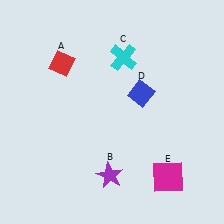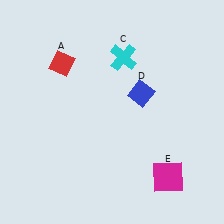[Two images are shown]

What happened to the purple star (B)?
The purple star (B) was removed in Image 2. It was in the bottom-left area of Image 1.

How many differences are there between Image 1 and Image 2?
There is 1 difference between the two images.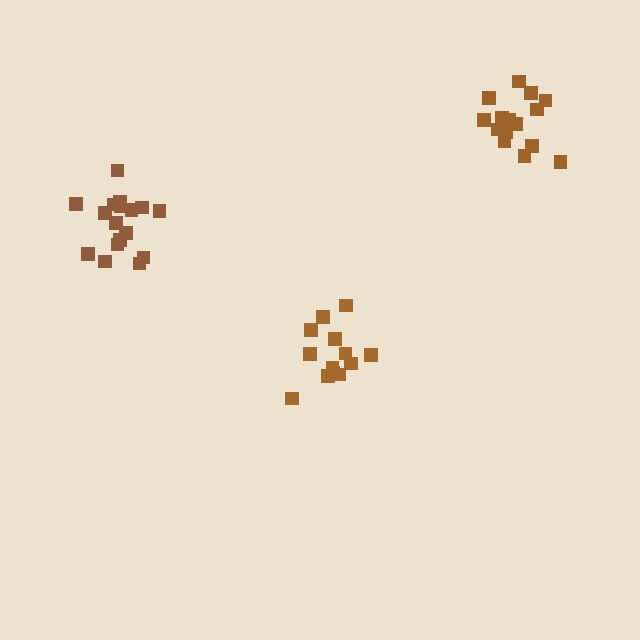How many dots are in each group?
Group 1: 13 dots, Group 2: 17 dots, Group 3: 15 dots (45 total).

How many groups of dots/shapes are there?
There are 3 groups.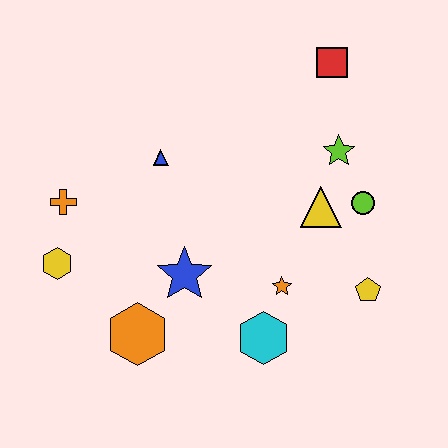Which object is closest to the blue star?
The orange hexagon is closest to the blue star.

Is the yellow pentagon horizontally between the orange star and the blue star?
No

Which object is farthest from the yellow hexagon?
The red square is farthest from the yellow hexagon.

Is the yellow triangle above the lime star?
No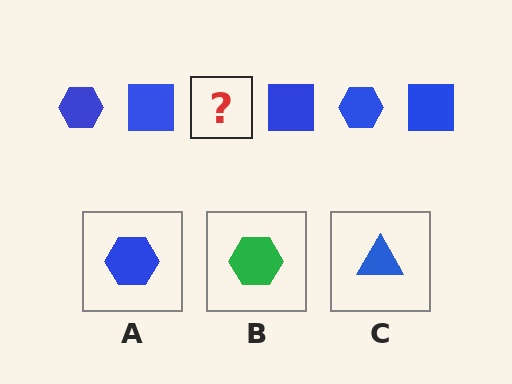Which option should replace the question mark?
Option A.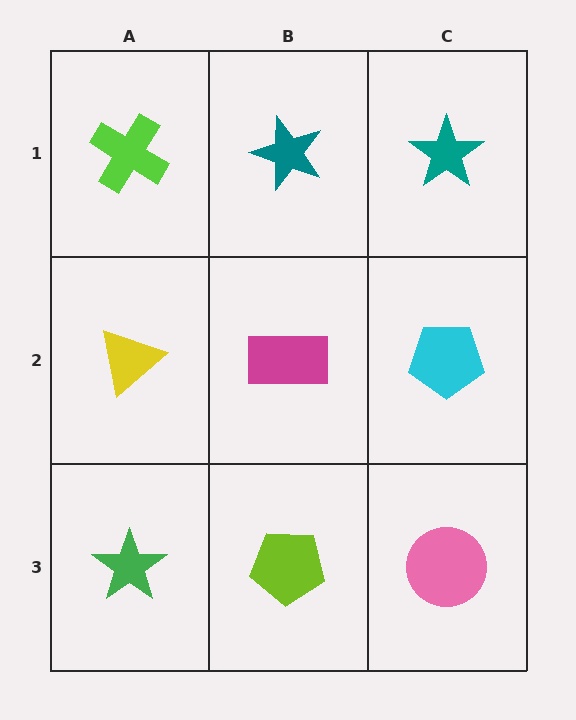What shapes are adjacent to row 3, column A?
A yellow triangle (row 2, column A), a lime pentagon (row 3, column B).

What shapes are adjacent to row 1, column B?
A magenta rectangle (row 2, column B), a lime cross (row 1, column A), a teal star (row 1, column C).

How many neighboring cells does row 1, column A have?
2.